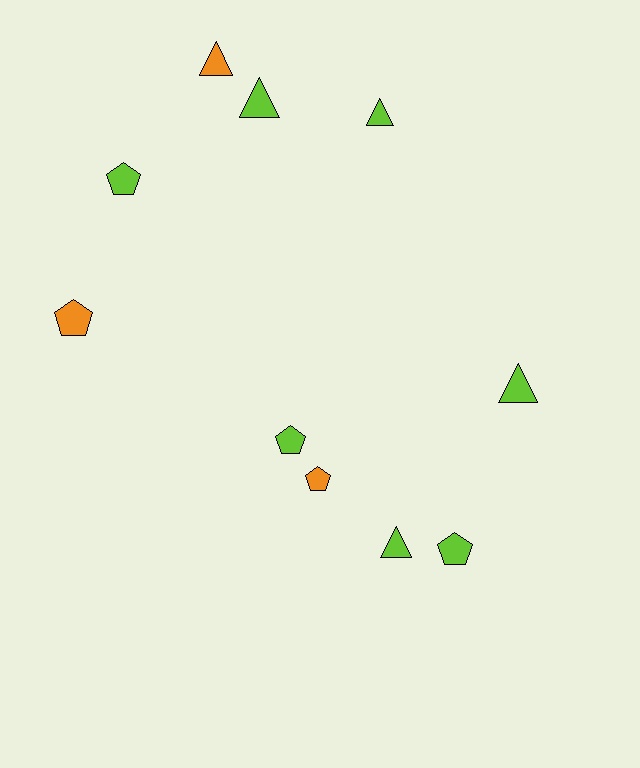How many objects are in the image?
There are 10 objects.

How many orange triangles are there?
There is 1 orange triangle.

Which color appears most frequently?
Lime, with 7 objects.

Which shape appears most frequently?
Triangle, with 5 objects.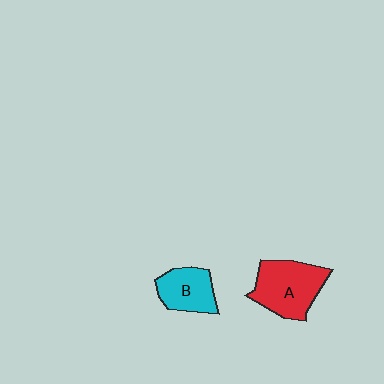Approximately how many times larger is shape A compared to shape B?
Approximately 1.5 times.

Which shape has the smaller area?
Shape B (cyan).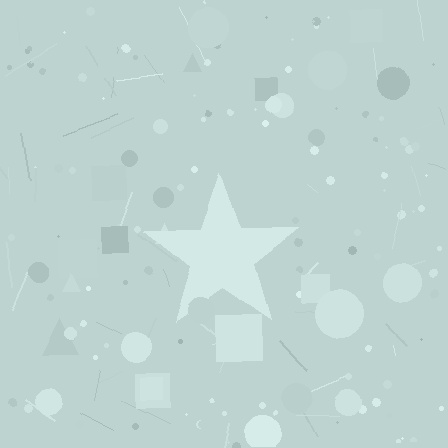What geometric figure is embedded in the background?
A star is embedded in the background.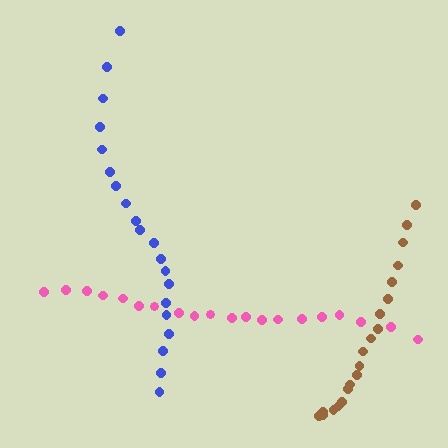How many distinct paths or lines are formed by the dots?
There are 3 distinct paths.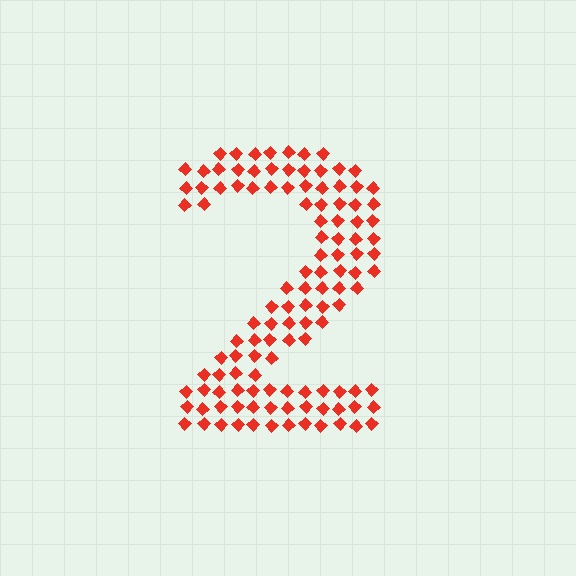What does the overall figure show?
The overall figure shows the digit 2.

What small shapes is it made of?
It is made of small diamonds.